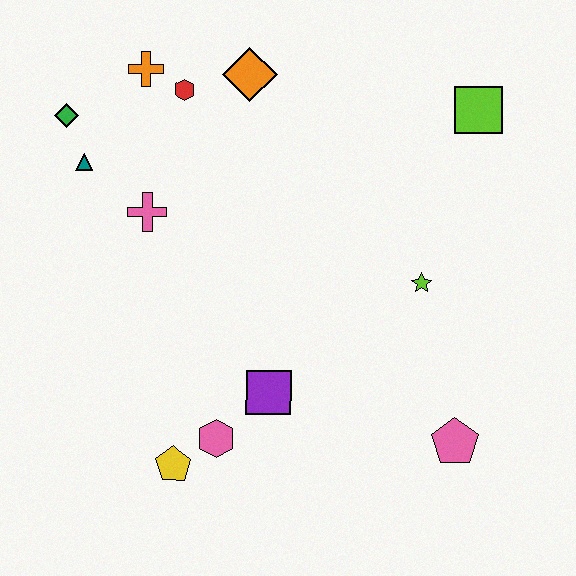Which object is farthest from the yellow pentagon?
The lime square is farthest from the yellow pentagon.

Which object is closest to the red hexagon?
The orange cross is closest to the red hexagon.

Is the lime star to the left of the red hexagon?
No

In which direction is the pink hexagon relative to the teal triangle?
The pink hexagon is below the teal triangle.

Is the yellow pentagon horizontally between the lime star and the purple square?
No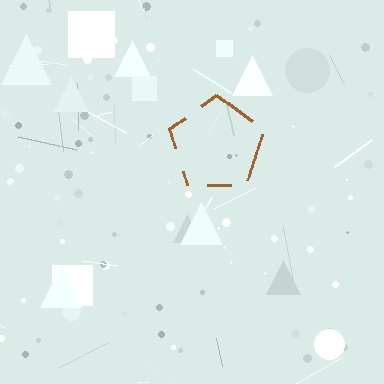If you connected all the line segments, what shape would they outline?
They would outline a pentagon.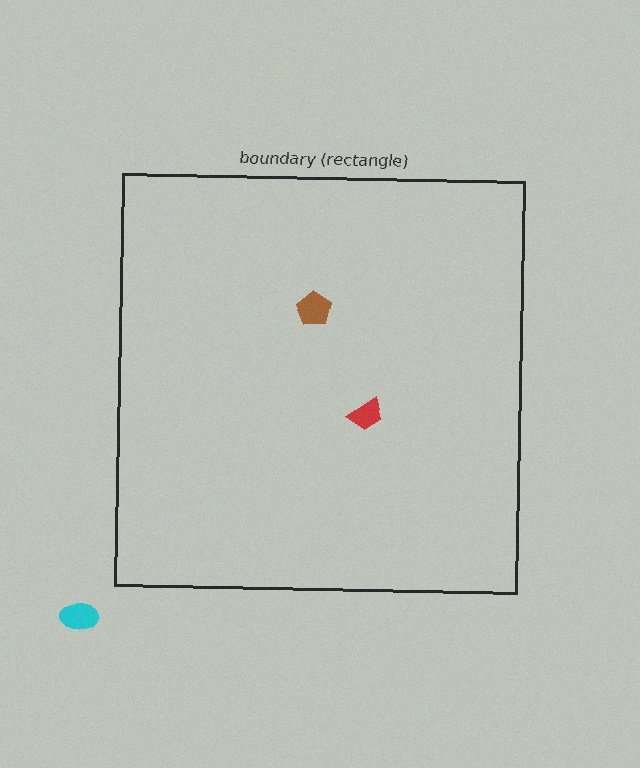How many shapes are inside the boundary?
2 inside, 1 outside.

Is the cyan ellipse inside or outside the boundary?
Outside.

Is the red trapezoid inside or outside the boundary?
Inside.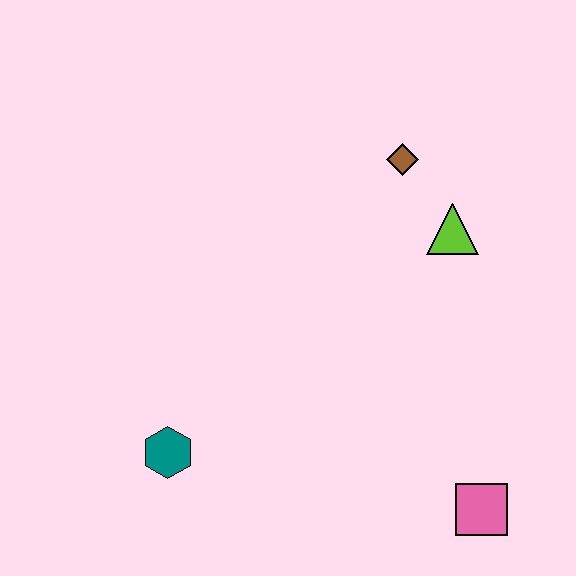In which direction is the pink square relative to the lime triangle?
The pink square is below the lime triangle.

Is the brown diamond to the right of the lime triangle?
No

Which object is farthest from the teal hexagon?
The brown diamond is farthest from the teal hexagon.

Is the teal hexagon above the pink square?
Yes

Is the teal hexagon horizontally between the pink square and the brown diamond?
No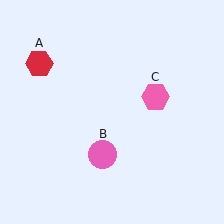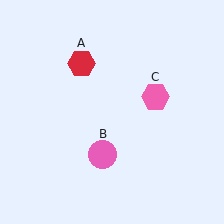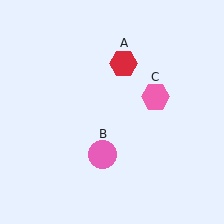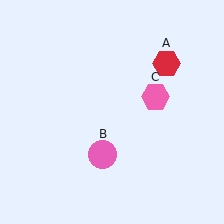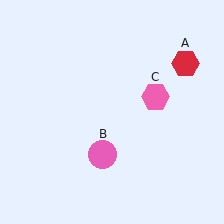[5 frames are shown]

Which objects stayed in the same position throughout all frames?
Pink circle (object B) and pink hexagon (object C) remained stationary.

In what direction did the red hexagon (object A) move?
The red hexagon (object A) moved right.